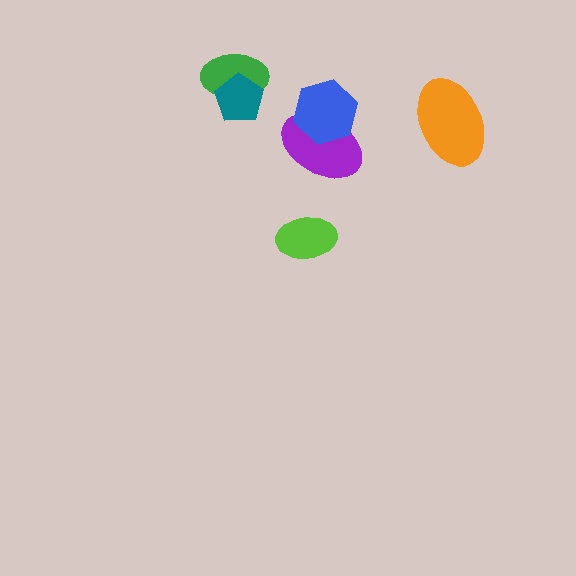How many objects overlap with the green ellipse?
1 object overlaps with the green ellipse.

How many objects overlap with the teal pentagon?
1 object overlaps with the teal pentagon.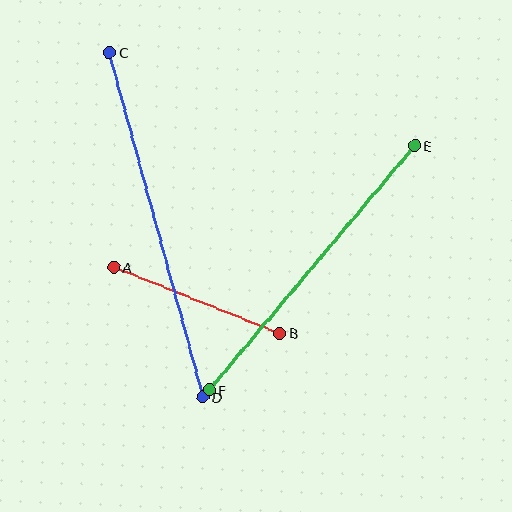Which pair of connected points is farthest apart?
Points C and D are farthest apart.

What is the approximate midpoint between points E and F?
The midpoint is at approximately (312, 268) pixels.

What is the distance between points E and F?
The distance is approximately 319 pixels.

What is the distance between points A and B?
The distance is approximately 179 pixels.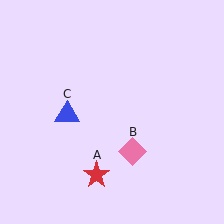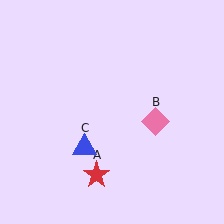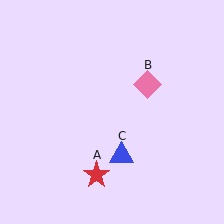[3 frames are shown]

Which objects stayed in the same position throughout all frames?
Red star (object A) remained stationary.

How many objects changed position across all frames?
2 objects changed position: pink diamond (object B), blue triangle (object C).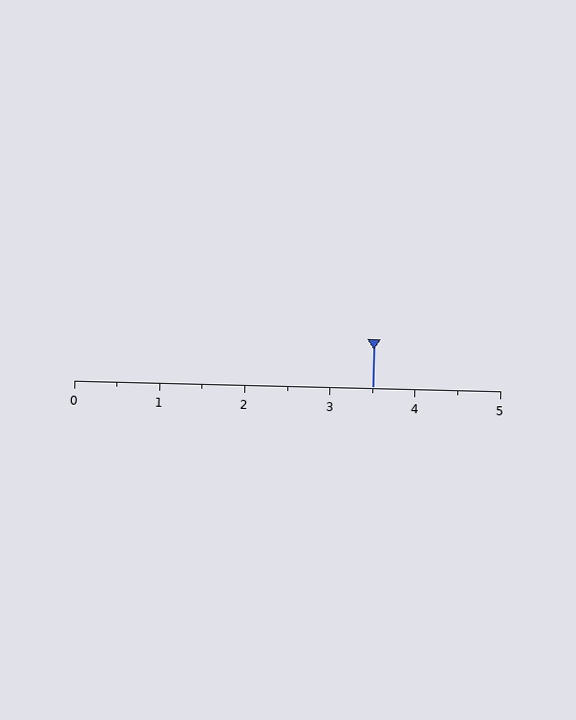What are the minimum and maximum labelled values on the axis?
The axis runs from 0 to 5.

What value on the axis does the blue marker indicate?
The marker indicates approximately 3.5.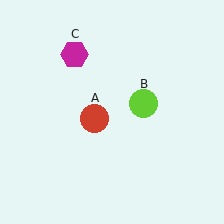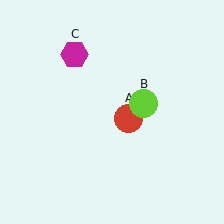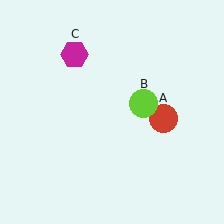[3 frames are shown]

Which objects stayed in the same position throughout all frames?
Lime circle (object B) and magenta hexagon (object C) remained stationary.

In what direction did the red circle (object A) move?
The red circle (object A) moved right.